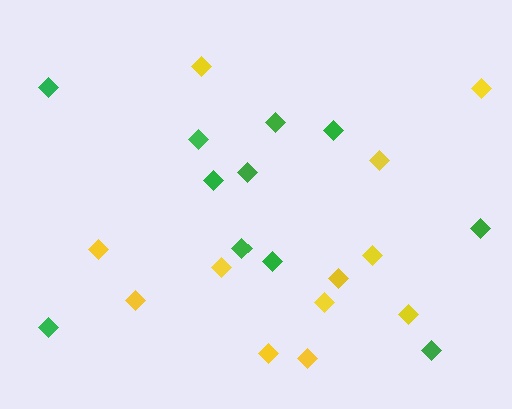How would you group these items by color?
There are 2 groups: one group of green diamonds (11) and one group of yellow diamonds (12).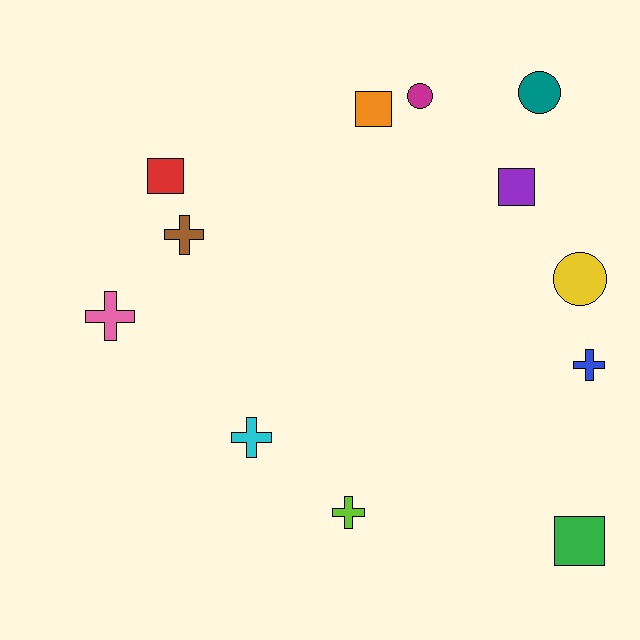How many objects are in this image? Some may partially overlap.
There are 12 objects.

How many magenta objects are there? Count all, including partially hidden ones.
There is 1 magenta object.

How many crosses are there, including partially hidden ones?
There are 5 crosses.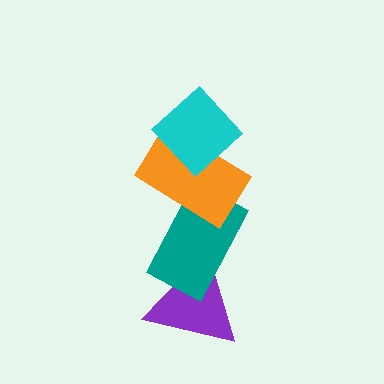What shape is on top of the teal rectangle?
The orange rectangle is on top of the teal rectangle.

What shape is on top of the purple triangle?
The teal rectangle is on top of the purple triangle.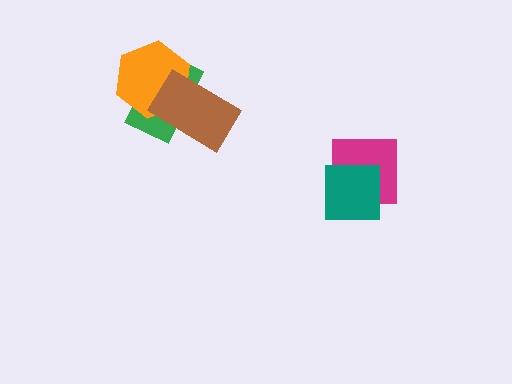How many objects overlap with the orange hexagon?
2 objects overlap with the orange hexagon.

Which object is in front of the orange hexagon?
The brown rectangle is in front of the orange hexagon.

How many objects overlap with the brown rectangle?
2 objects overlap with the brown rectangle.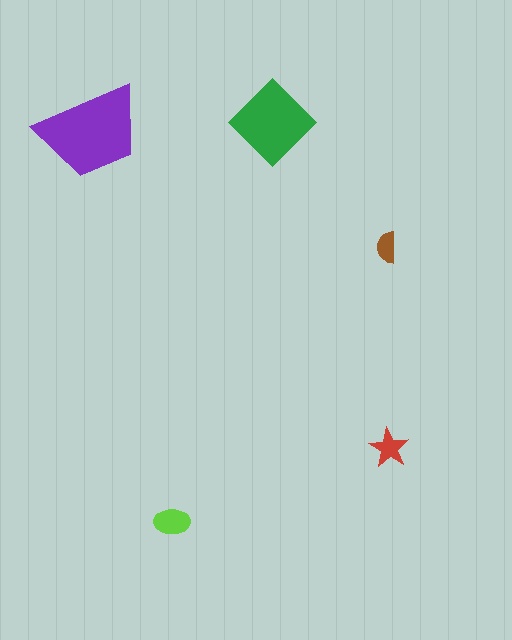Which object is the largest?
The purple trapezoid.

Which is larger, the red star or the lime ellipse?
The lime ellipse.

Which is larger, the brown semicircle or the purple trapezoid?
The purple trapezoid.